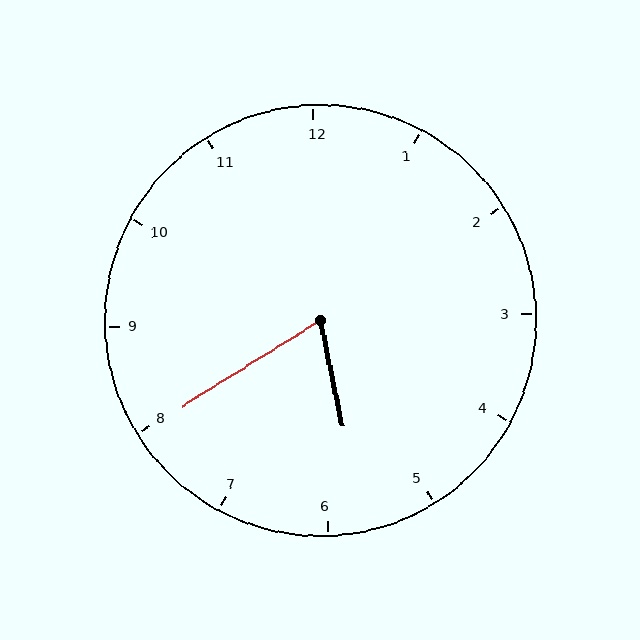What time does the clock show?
5:40.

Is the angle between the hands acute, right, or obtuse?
It is acute.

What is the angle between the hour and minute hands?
Approximately 70 degrees.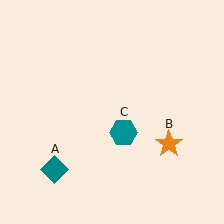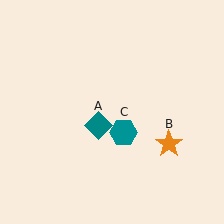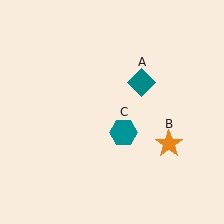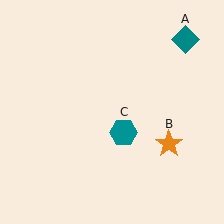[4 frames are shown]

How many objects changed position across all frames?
1 object changed position: teal diamond (object A).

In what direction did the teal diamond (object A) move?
The teal diamond (object A) moved up and to the right.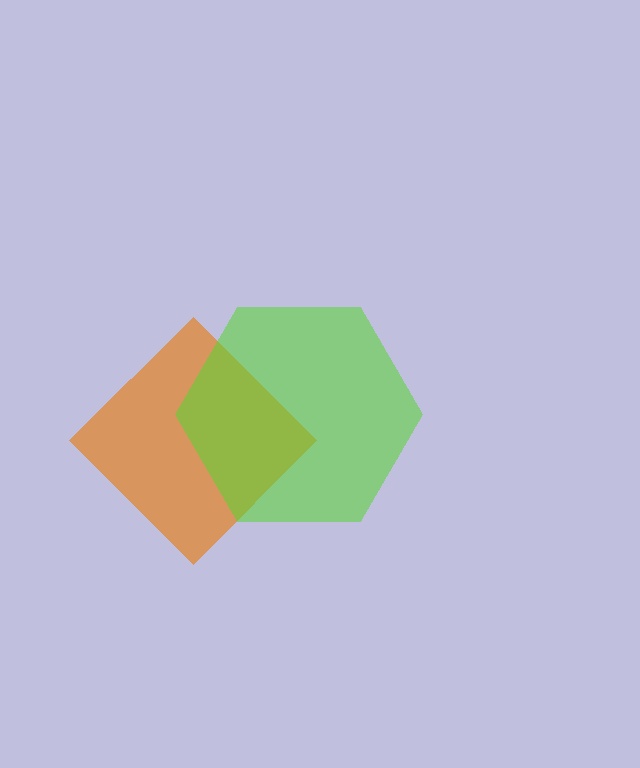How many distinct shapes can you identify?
There are 2 distinct shapes: an orange diamond, a lime hexagon.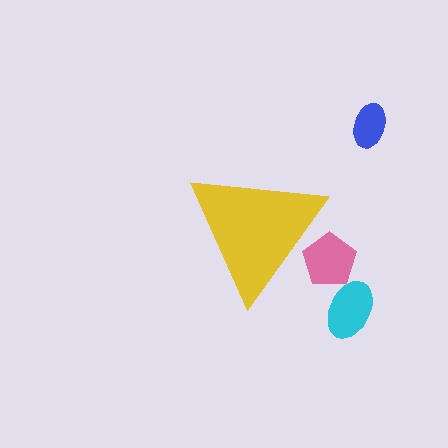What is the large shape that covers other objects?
A yellow triangle.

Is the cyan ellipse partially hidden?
No, the cyan ellipse is fully visible.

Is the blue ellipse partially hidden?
No, the blue ellipse is fully visible.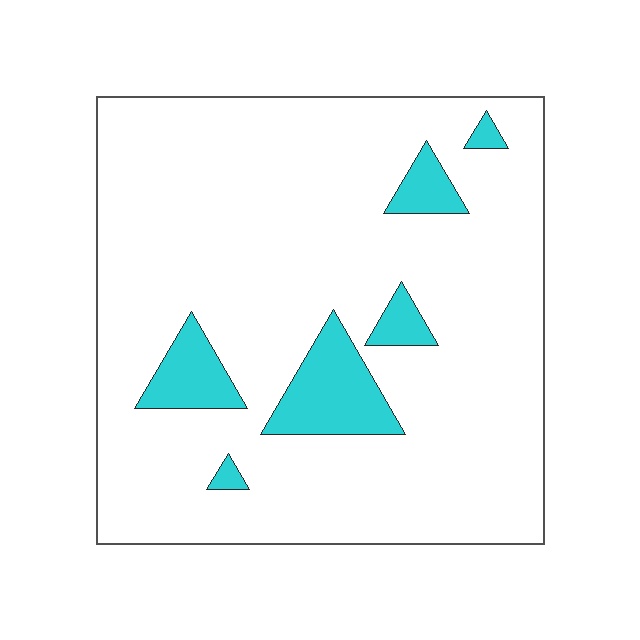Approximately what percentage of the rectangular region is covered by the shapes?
Approximately 10%.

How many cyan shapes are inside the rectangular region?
6.